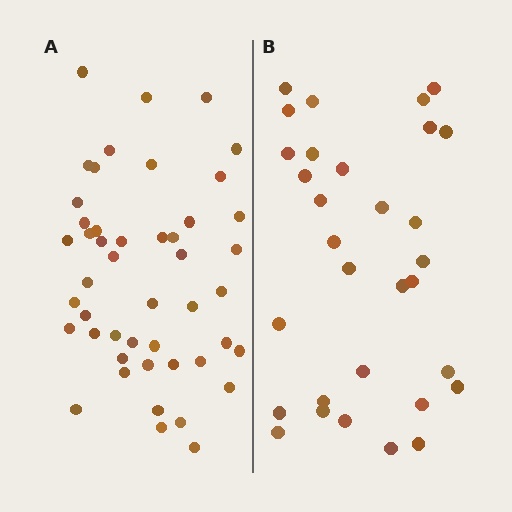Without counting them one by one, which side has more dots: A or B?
Region A (the left region) has more dots.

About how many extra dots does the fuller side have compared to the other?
Region A has approximately 15 more dots than region B.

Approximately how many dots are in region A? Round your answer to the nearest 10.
About 50 dots. (The exact count is 47, which rounds to 50.)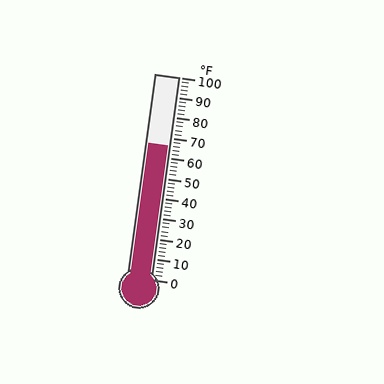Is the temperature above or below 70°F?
The temperature is below 70°F.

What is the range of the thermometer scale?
The thermometer scale ranges from 0°F to 100°F.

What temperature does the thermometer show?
The thermometer shows approximately 66°F.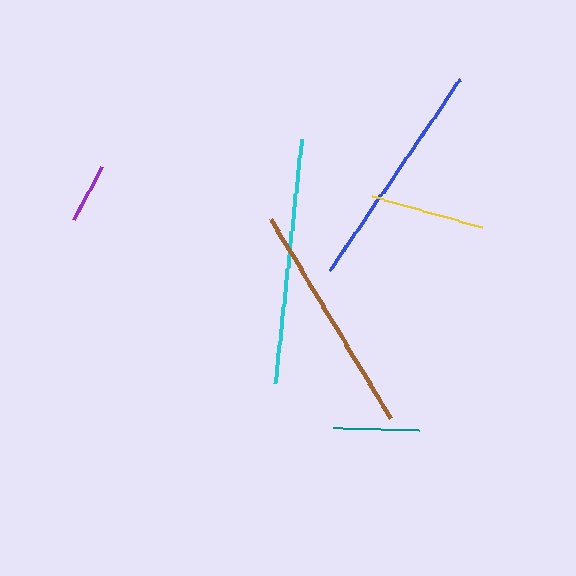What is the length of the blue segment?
The blue segment is approximately 232 pixels long.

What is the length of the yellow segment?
The yellow segment is approximately 113 pixels long.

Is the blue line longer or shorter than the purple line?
The blue line is longer than the purple line.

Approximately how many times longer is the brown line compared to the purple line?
The brown line is approximately 3.8 times the length of the purple line.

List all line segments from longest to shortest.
From longest to shortest: cyan, brown, blue, yellow, teal, purple.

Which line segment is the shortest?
The purple line is the shortest at approximately 61 pixels.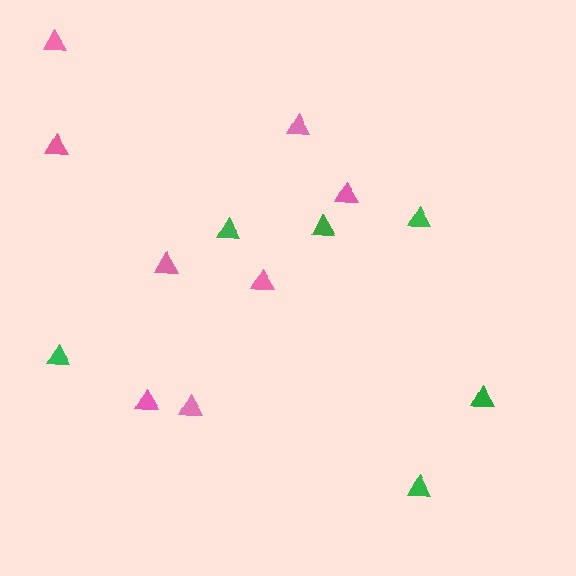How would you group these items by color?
There are 2 groups: one group of pink triangles (8) and one group of green triangles (6).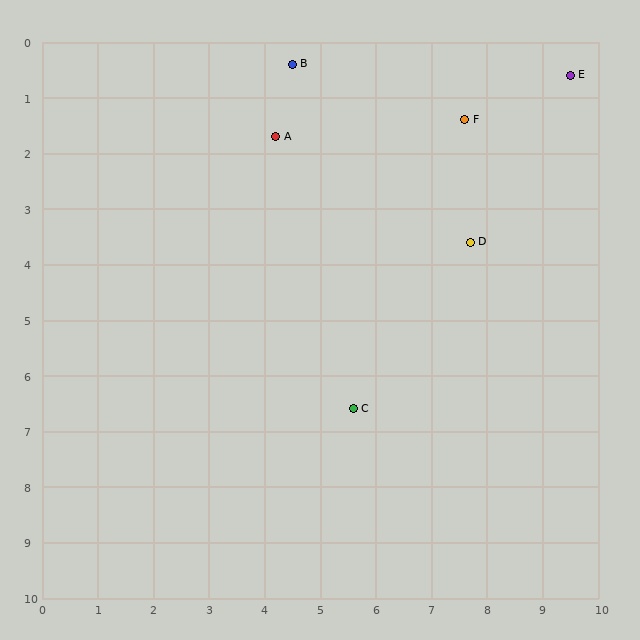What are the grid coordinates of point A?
Point A is at approximately (4.2, 1.7).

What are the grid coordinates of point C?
Point C is at approximately (5.6, 6.6).